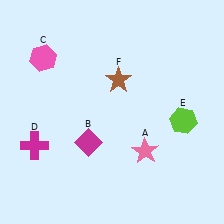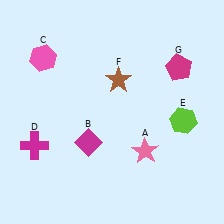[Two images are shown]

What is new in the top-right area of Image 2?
A magenta pentagon (G) was added in the top-right area of Image 2.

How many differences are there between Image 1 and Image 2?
There is 1 difference between the two images.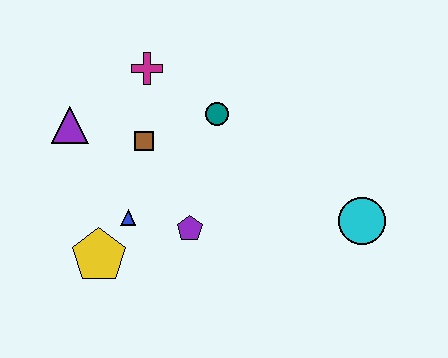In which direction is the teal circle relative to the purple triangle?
The teal circle is to the right of the purple triangle.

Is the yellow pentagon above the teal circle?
No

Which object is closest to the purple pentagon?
The blue triangle is closest to the purple pentagon.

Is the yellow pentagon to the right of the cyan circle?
No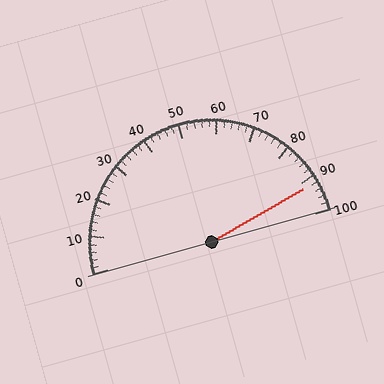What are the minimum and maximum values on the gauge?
The gauge ranges from 0 to 100.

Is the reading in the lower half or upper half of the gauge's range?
The reading is in the upper half of the range (0 to 100).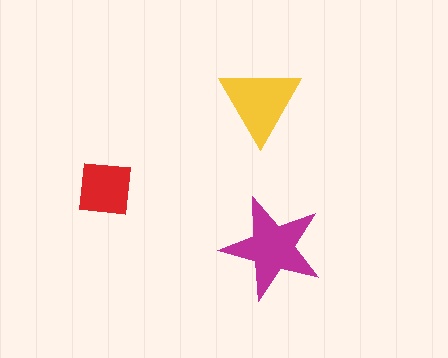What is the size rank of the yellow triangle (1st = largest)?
2nd.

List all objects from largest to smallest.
The magenta star, the yellow triangle, the red square.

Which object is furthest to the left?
The red square is leftmost.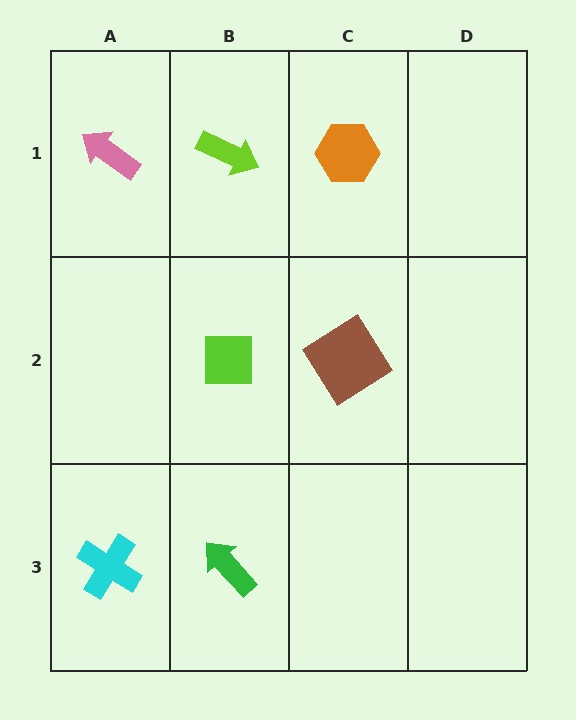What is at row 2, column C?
A brown diamond.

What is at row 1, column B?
A lime arrow.